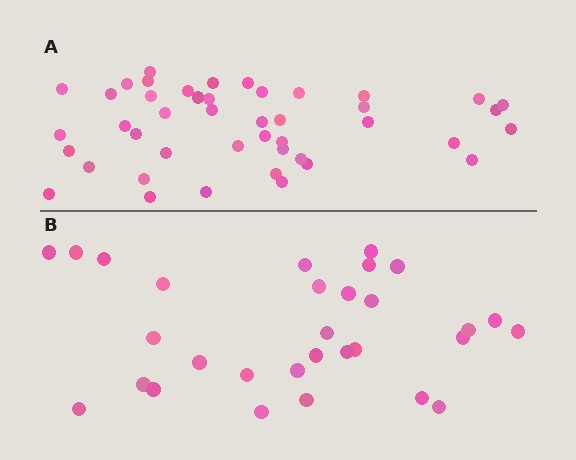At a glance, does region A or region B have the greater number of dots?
Region A (the top region) has more dots.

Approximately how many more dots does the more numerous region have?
Region A has approximately 15 more dots than region B.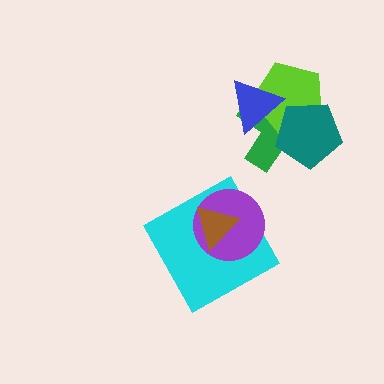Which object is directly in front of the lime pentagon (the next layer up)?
The teal pentagon is directly in front of the lime pentagon.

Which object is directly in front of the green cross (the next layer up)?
The lime pentagon is directly in front of the green cross.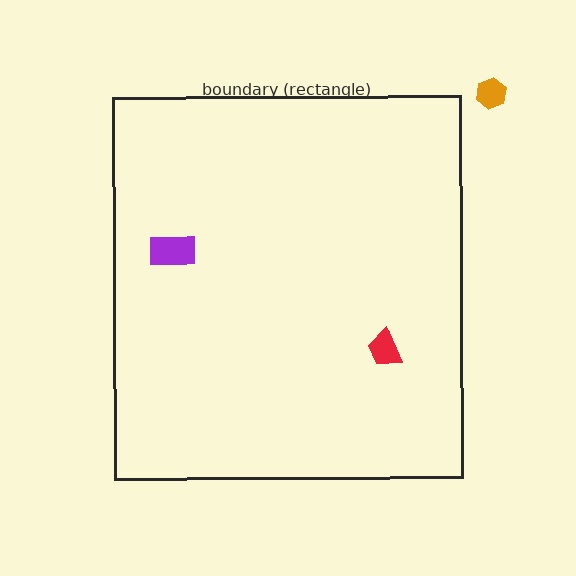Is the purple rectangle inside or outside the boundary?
Inside.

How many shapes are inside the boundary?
2 inside, 1 outside.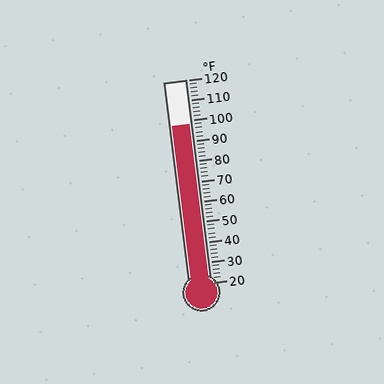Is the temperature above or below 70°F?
The temperature is above 70°F.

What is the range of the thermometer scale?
The thermometer scale ranges from 20°F to 120°F.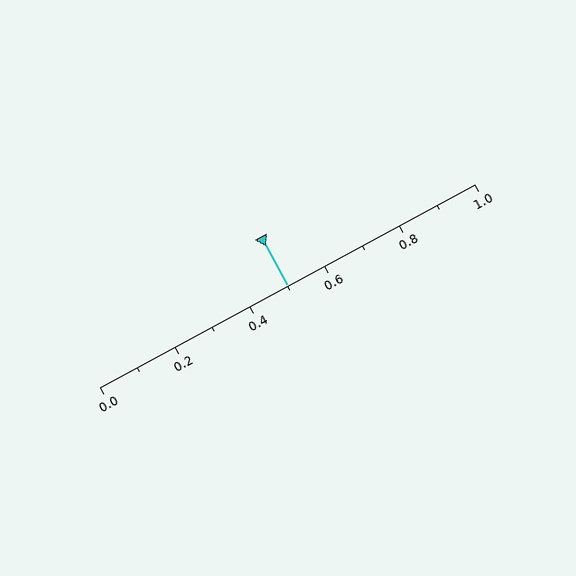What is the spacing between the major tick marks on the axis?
The major ticks are spaced 0.2 apart.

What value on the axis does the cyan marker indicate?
The marker indicates approximately 0.5.